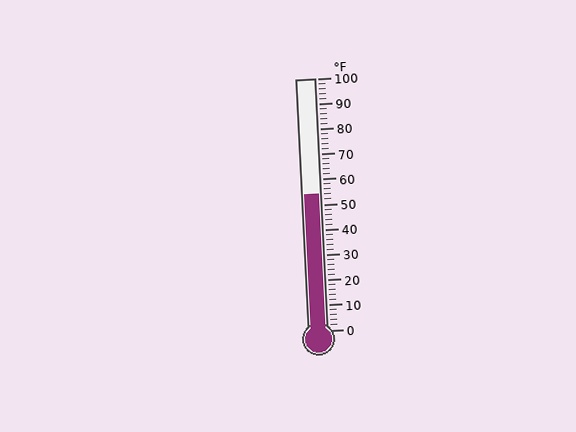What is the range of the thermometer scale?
The thermometer scale ranges from 0°F to 100°F.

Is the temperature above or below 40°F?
The temperature is above 40°F.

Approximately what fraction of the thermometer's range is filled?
The thermometer is filled to approximately 55% of its range.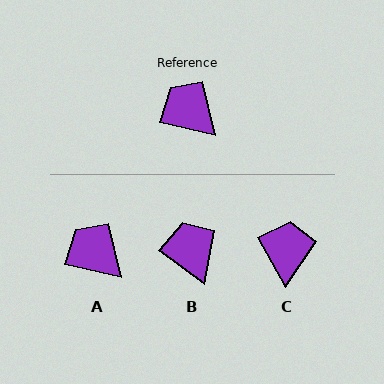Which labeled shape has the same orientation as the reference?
A.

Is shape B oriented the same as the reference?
No, it is off by about 24 degrees.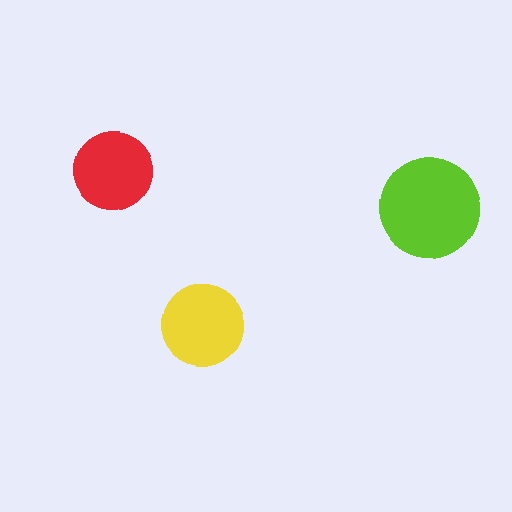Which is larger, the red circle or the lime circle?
The lime one.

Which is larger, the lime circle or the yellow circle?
The lime one.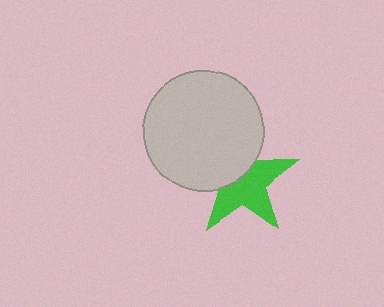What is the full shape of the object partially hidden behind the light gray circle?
The partially hidden object is a green star.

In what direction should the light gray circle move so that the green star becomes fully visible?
The light gray circle should move toward the upper-left. That is the shortest direction to clear the overlap and leave the green star fully visible.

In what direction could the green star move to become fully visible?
The green star could move toward the lower-right. That would shift it out from behind the light gray circle entirely.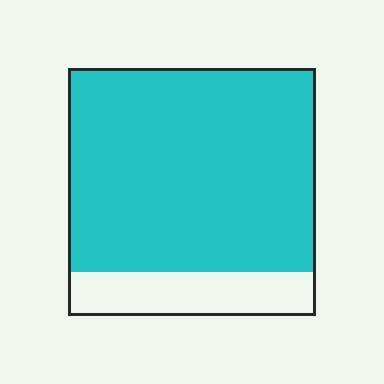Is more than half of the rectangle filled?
Yes.